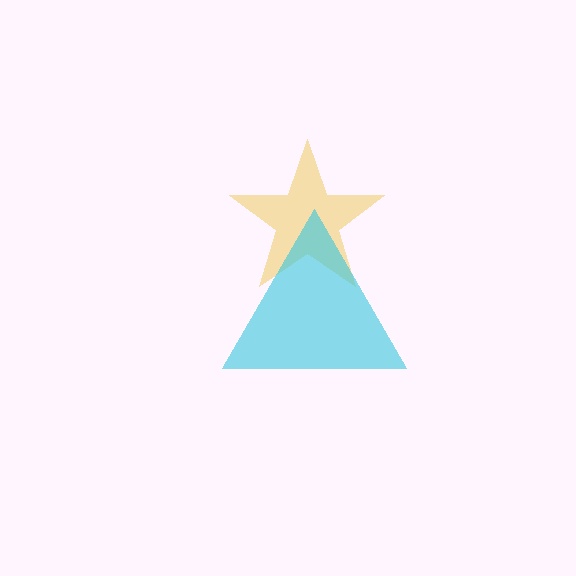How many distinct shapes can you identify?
There are 2 distinct shapes: a yellow star, a cyan triangle.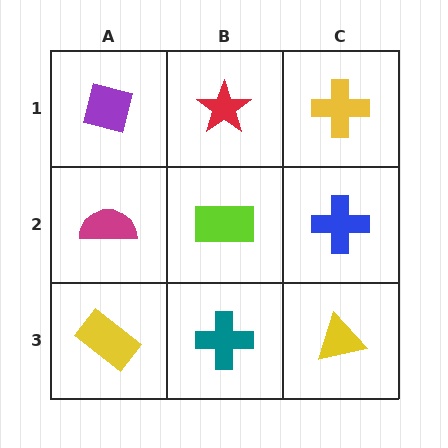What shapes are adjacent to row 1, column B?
A lime rectangle (row 2, column B), a purple square (row 1, column A), a yellow cross (row 1, column C).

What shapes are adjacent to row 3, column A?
A magenta semicircle (row 2, column A), a teal cross (row 3, column B).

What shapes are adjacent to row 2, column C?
A yellow cross (row 1, column C), a yellow triangle (row 3, column C), a lime rectangle (row 2, column B).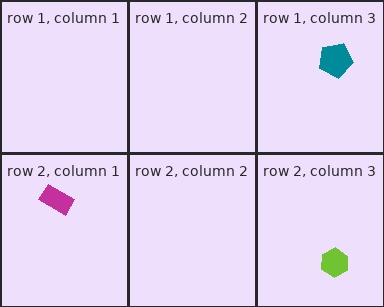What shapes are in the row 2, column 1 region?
The magenta rectangle.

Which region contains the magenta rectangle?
The row 2, column 1 region.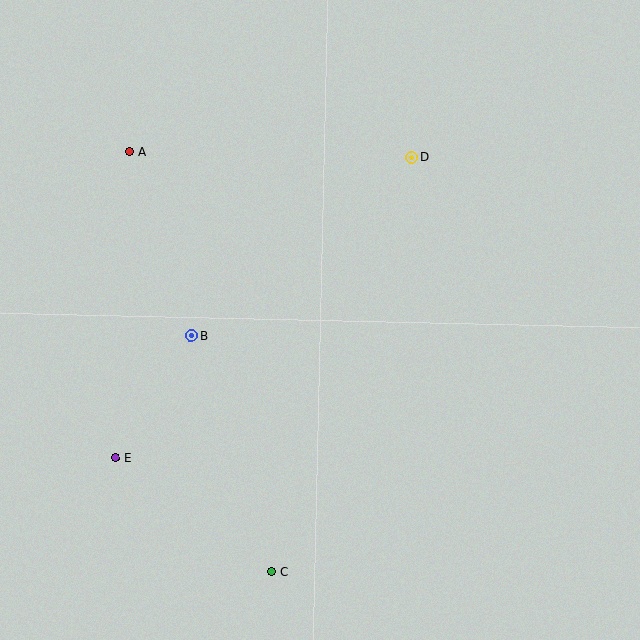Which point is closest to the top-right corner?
Point D is closest to the top-right corner.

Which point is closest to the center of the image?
Point B at (191, 336) is closest to the center.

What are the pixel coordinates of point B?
Point B is at (191, 336).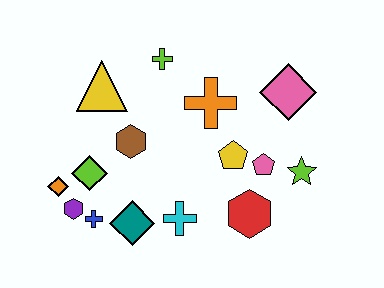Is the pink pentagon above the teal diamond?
Yes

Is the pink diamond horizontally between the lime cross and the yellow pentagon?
No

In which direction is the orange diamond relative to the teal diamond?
The orange diamond is to the left of the teal diamond.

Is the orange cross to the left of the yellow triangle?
No